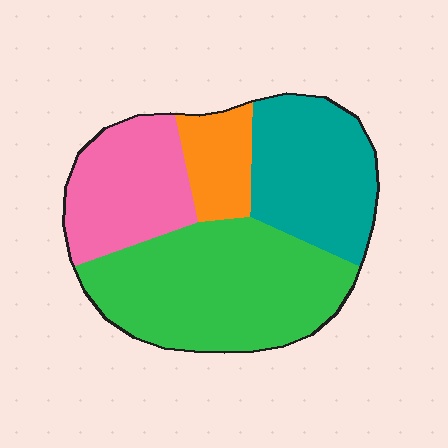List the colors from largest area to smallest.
From largest to smallest: green, teal, pink, orange.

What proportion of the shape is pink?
Pink covers around 20% of the shape.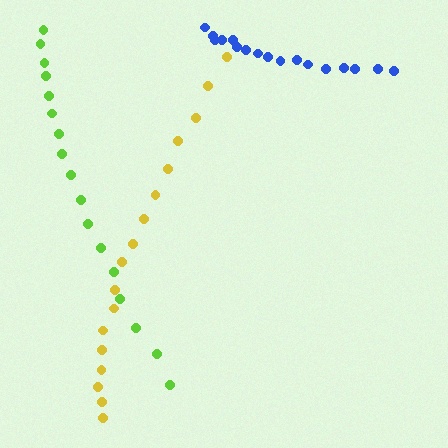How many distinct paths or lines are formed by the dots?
There are 3 distinct paths.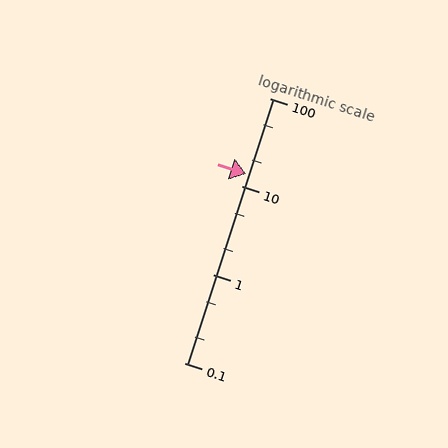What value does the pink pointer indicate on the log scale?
The pointer indicates approximately 14.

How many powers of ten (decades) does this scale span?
The scale spans 3 decades, from 0.1 to 100.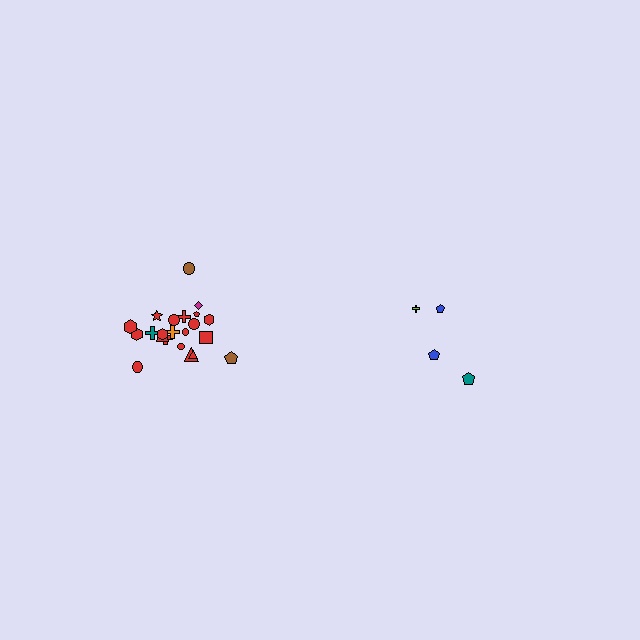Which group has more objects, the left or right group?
The left group.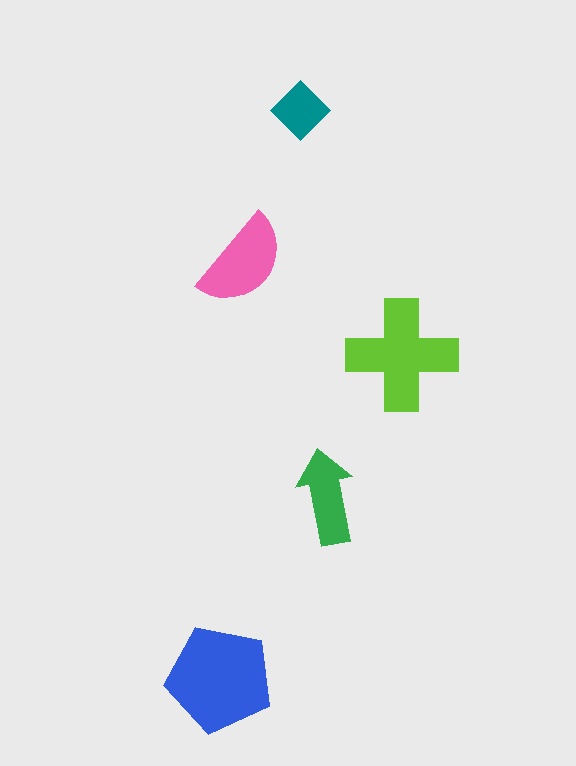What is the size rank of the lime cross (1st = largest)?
2nd.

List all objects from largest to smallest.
The blue pentagon, the lime cross, the pink semicircle, the green arrow, the teal diamond.